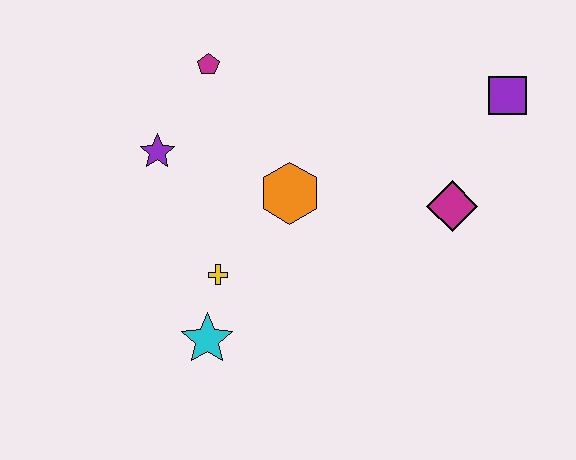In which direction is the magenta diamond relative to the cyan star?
The magenta diamond is to the right of the cyan star.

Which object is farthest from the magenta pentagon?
The purple square is farthest from the magenta pentagon.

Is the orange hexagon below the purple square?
Yes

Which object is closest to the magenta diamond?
The purple square is closest to the magenta diamond.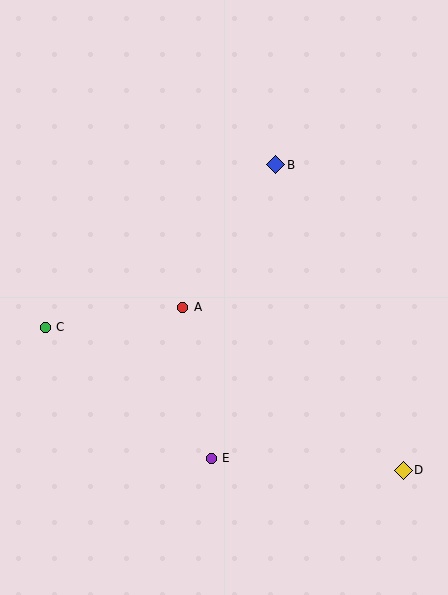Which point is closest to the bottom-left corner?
Point E is closest to the bottom-left corner.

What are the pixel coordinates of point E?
Point E is at (211, 458).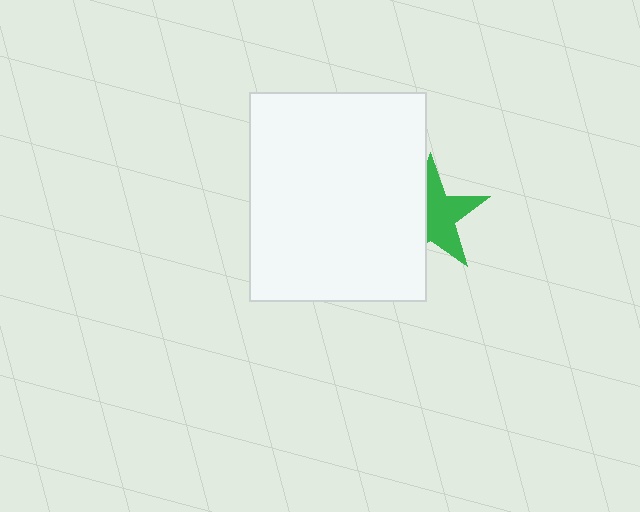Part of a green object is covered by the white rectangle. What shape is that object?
It is a star.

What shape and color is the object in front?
The object in front is a white rectangle.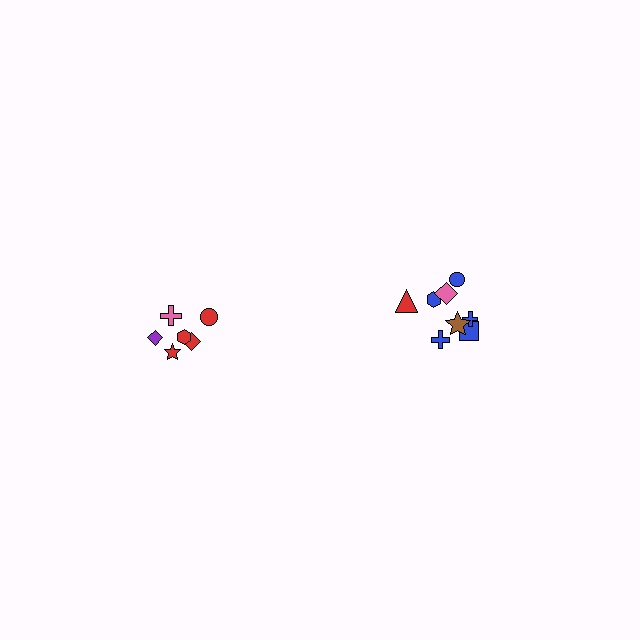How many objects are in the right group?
There are 8 objects.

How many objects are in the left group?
There are 6 objects.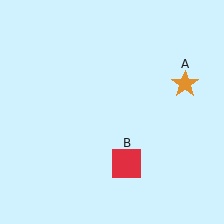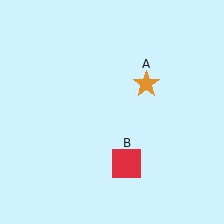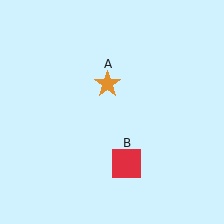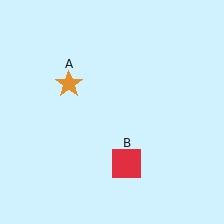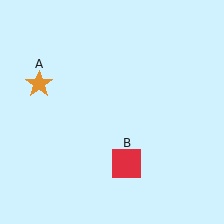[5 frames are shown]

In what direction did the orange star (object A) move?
The orange star (object A) moved left.